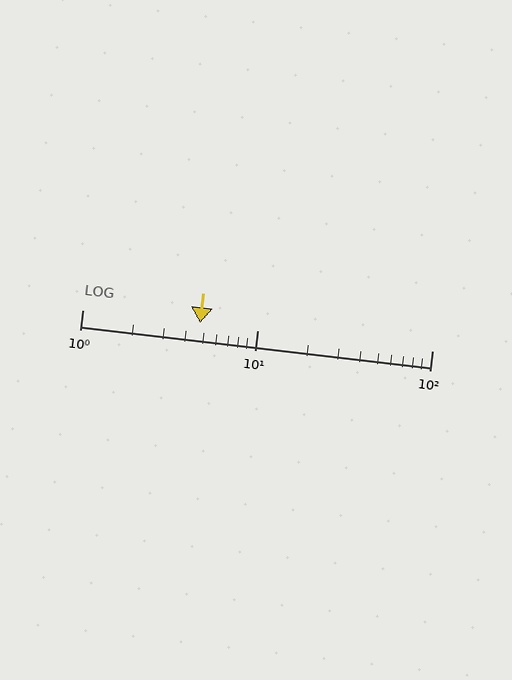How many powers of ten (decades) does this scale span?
The scale spans 2 decades, from 1 to 100.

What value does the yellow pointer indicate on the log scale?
The pointer indicates approximately 4.7.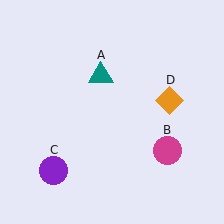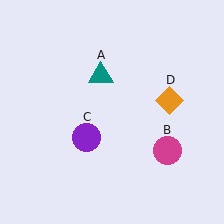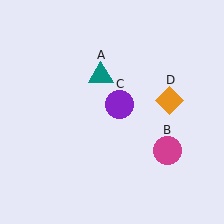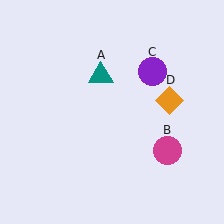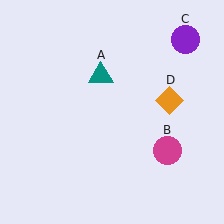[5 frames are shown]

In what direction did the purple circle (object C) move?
The purple circle (object C) moved up and to the right.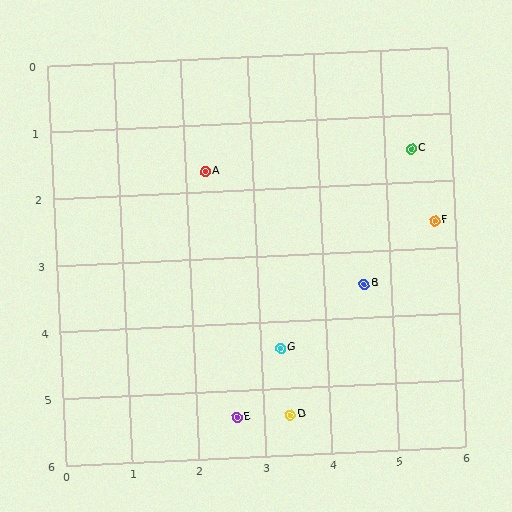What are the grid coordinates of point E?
Point E is at approximately (2.6, 5.4).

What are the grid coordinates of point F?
Point F is at approximately (5.7, 2.6).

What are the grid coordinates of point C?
Point C is at approximately (5.4, 1.5).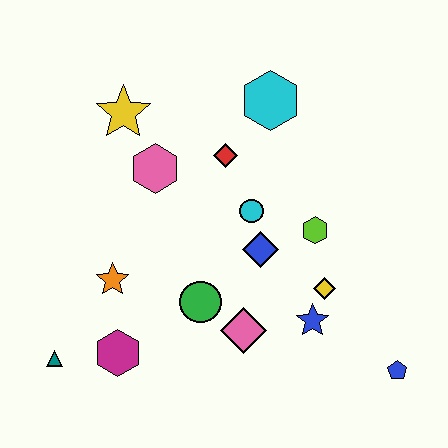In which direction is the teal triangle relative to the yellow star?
The teal triangle is below the yellow star.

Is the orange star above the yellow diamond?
Yes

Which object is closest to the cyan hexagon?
The red diamond is closest to the cyan hexagon.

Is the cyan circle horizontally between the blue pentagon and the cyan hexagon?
No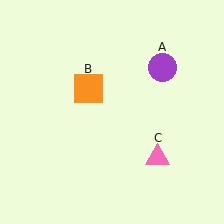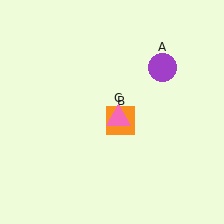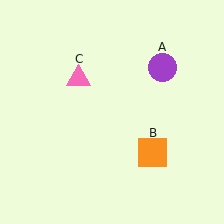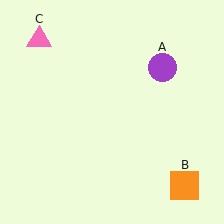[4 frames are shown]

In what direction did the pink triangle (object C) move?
The pink triangle (object C) moved up and to the left.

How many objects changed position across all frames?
2 objects changed position: orange square (object B), pink triangle (object C).